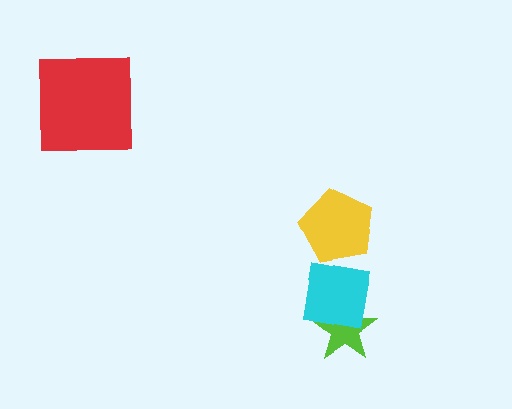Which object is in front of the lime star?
The cyan square is in front of the lime star.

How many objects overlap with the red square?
0 objects overlap with the red square.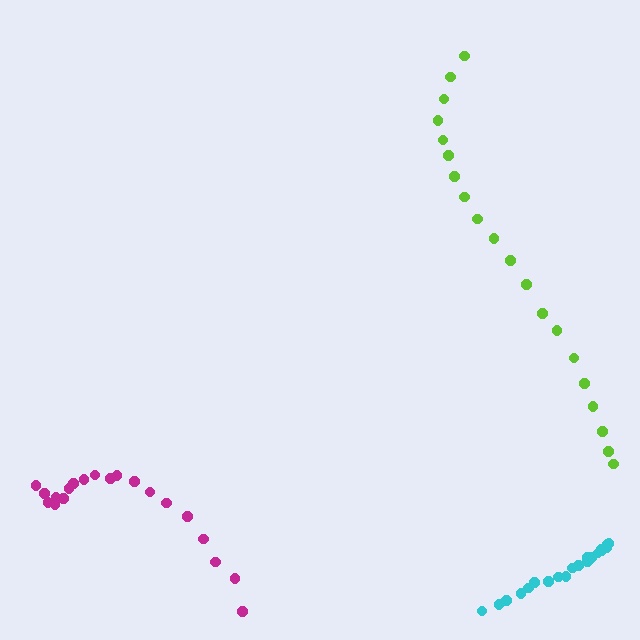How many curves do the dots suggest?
There are 3 distinct paths.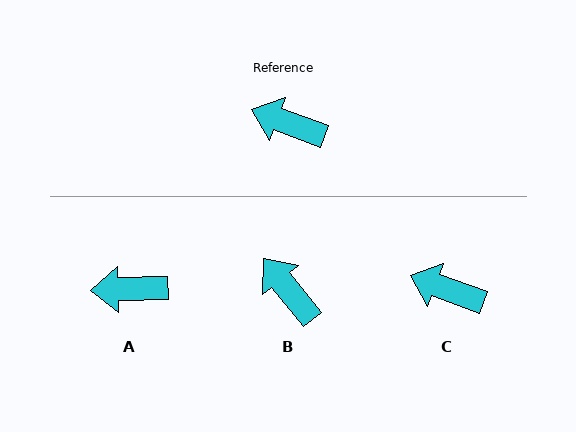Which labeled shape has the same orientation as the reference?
C.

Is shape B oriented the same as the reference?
No, it is off by about 31 degrees.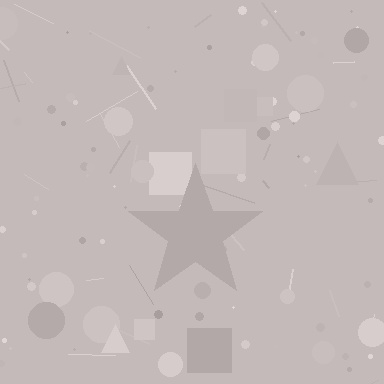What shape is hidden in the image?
A star is hidden in the image.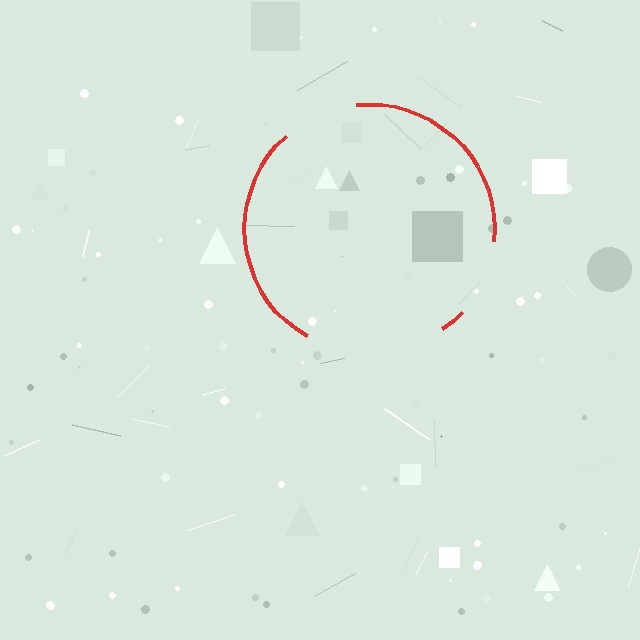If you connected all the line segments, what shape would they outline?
They would outline a circle.